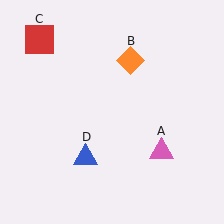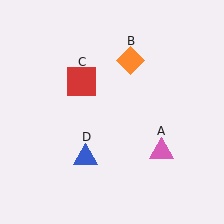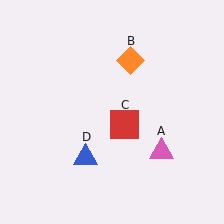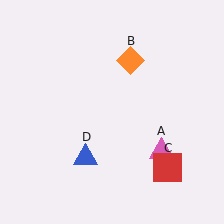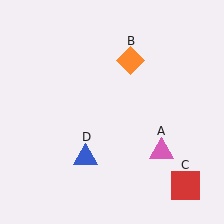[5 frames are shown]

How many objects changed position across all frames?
1 object changed position: red square (object C).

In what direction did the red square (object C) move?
The red square (object C) moved down and to the right.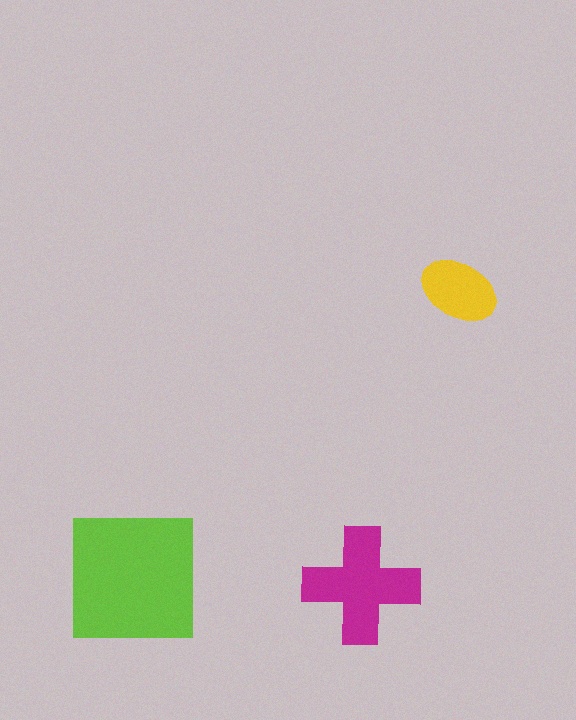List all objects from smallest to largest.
The yellow ellipse, the magenta cross, the lime square.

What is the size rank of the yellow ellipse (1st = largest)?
3rd.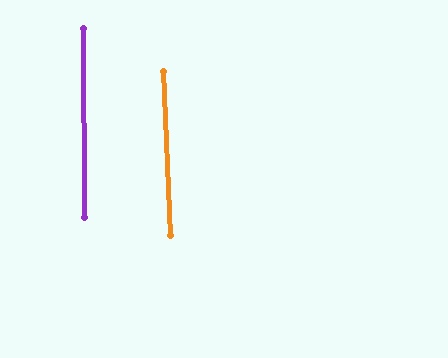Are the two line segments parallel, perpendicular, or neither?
Parallel — their directions differ by only 1.9°.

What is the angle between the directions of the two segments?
Approximately 2 degrees.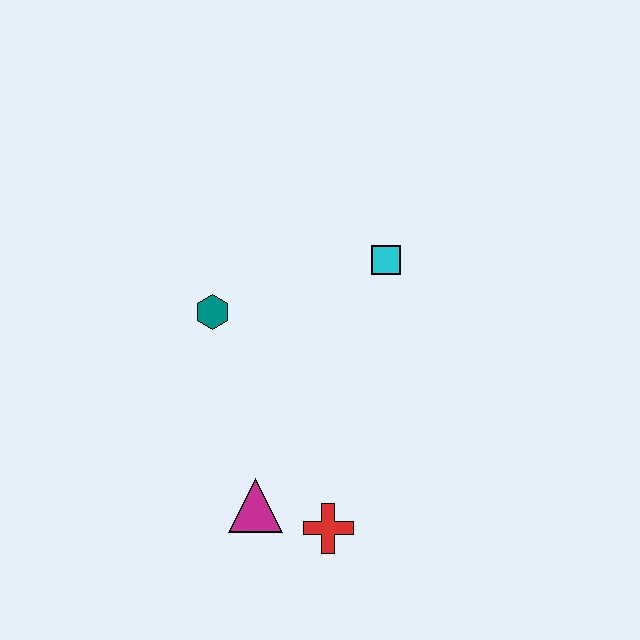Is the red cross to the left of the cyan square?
Yes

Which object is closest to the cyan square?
The teal hexagon is closest to the cyan square.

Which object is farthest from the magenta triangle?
The cyan square is farthest from the magenta triangle.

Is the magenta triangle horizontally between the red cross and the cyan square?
No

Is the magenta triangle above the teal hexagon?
No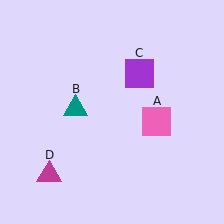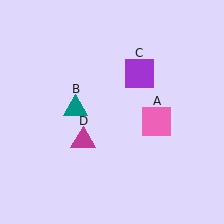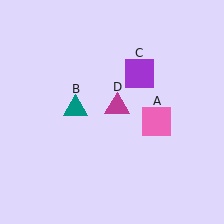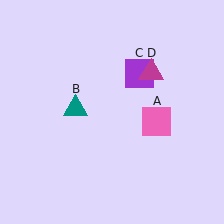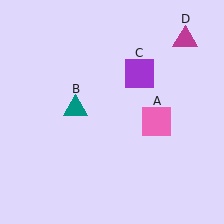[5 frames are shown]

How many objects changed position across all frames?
1 object changed position: magenta triangle (object D).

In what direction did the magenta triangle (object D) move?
The magenta triangle (object D) moved up and to the right.